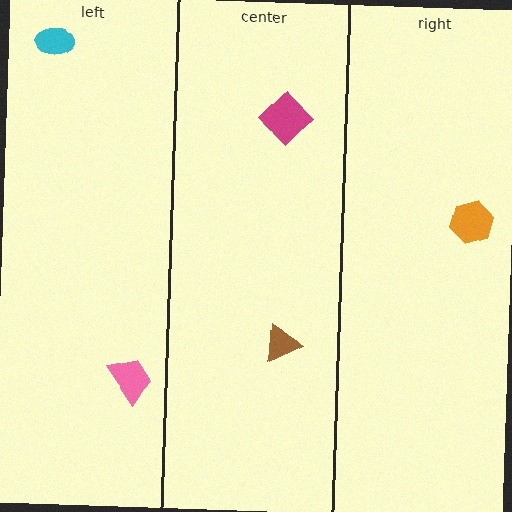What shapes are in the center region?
The brown triangle, the magenta diamond.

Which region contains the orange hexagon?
The right region.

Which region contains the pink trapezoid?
The left region.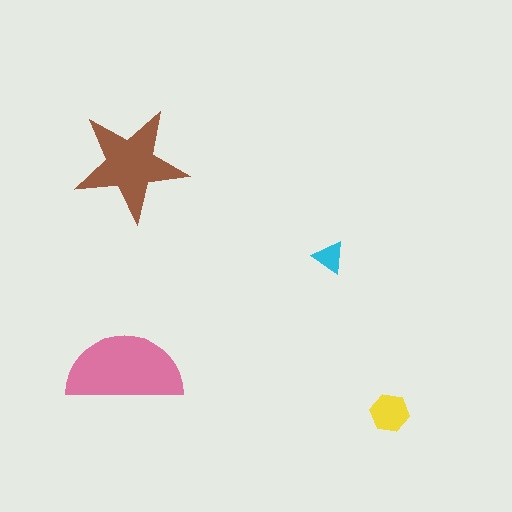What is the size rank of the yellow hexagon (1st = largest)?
3rd.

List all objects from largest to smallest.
The pink semicircle, the brown star, the yellow hexagon, the cyan triangle.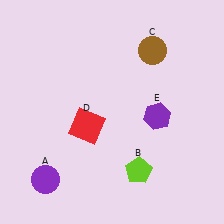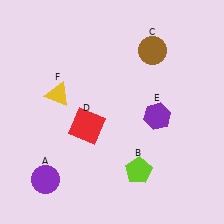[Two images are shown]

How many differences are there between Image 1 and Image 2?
There is 1 difference between the two images.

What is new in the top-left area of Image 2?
A yellow triangle (F) was added in the top-left area of Image 2.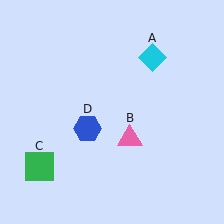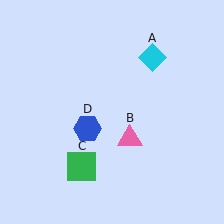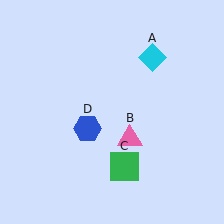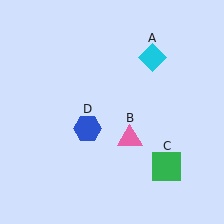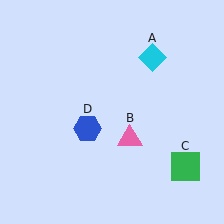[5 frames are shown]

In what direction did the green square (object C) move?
The green square (object C) moved right.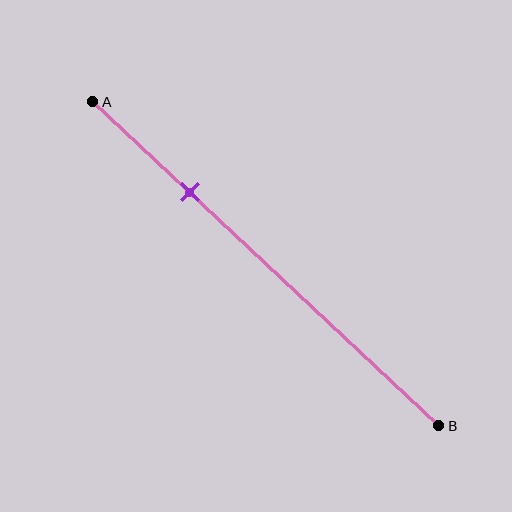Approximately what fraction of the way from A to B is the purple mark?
The purple mark is approximately 30% of the way from A to B.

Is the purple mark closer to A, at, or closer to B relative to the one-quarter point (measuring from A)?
The purple mark is approximately at the one-quarter point of segment AB.